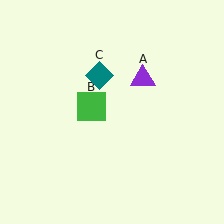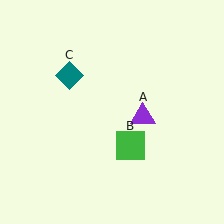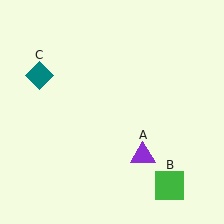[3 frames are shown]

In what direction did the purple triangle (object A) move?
The purple triangle (object A) moved down.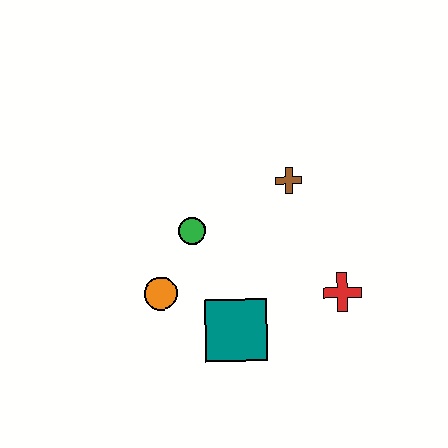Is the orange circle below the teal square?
No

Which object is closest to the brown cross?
The green circle is closest to the brown cross.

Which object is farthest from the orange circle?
The red cross is farthest from the orange circle.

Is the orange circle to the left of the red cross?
Yes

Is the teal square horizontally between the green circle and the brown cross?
Yes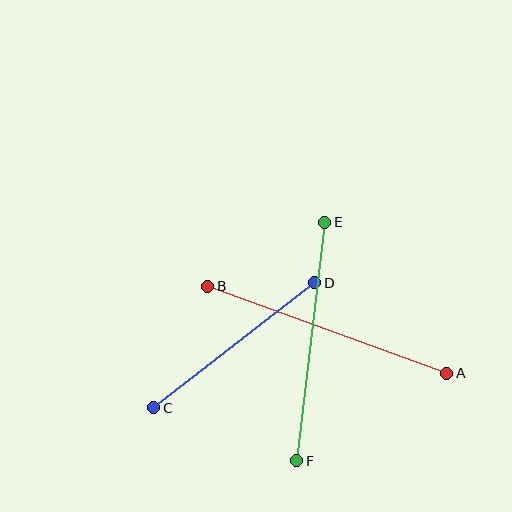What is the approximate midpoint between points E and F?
The midpoint is at approximately (311, 342) pixels.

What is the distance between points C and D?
The distance is approximately 204 pixels.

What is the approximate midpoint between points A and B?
The midpoint is at approximately (327, 330) pixels.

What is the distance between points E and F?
The distance is approximately 240 pixels.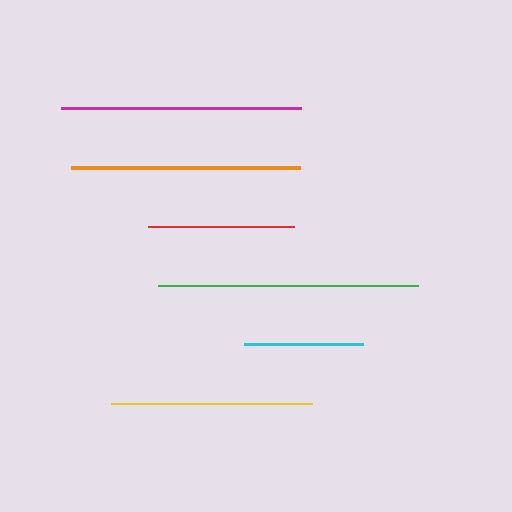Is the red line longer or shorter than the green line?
The green line is longer than the red line.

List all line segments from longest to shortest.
From longest to shortest: green, magenta, orange, yellow, red, cyan.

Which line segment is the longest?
The green line is the longest at approximately 260 pixels.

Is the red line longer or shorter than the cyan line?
The red line is longer than the cyan line.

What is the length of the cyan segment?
The cyan segment is approximately 118 pixels long.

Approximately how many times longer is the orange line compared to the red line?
The orange line is approximately 1.6 times the length of the red line.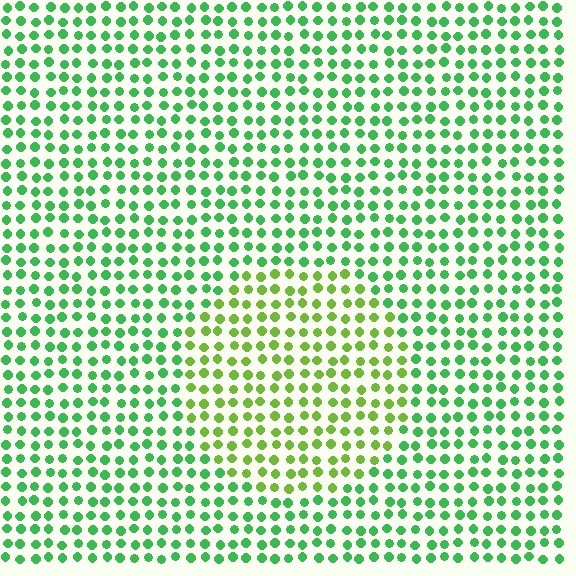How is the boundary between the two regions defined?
The boundary is defined purely by a slight shift in hue (about 37 degrees). Spacing, size, and orientation are identical on both sides.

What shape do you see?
I see a circle.